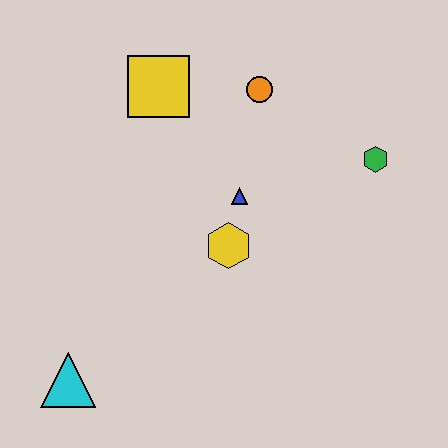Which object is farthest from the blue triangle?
The cyan triangle is farthest from the blue triangle.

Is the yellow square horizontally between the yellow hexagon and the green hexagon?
No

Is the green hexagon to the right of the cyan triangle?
Yes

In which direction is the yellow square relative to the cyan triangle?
The yellow square is above the cyan triangle.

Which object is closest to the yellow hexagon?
The blue triangle is closest to the yellow hexagon.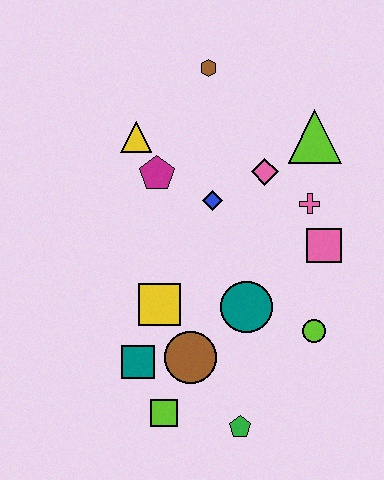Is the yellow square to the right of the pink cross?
No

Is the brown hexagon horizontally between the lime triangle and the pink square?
No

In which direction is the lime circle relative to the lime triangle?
The lime circle is below the lime triangle.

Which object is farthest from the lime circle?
The brown hexagon is farthest from the lime circle.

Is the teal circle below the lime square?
No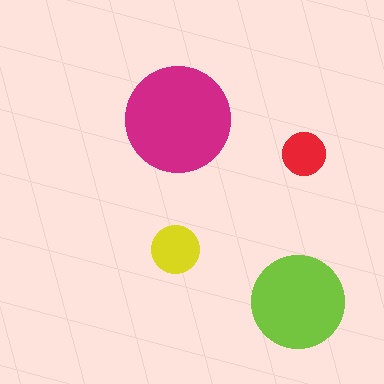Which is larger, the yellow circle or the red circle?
The yellow one.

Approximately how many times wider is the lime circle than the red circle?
About 2 times wider.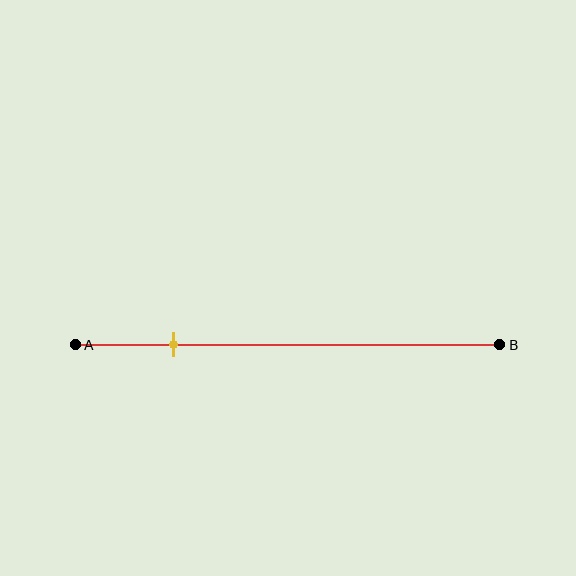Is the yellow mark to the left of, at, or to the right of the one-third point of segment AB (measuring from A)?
The yellow mark is to the left of the one-third point of segment AB.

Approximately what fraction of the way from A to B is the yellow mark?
The yellow mark is approximately 25% of the way from A to B.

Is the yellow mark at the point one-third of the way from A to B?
No, the mark is at about 25% from A, not at the 33% one-third point.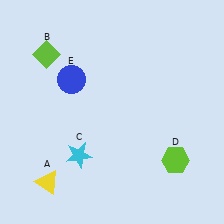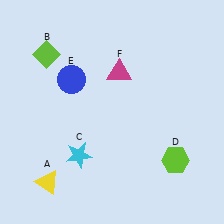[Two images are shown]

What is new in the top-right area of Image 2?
A magenta triangle (F) was added in the top-right area of Image 2.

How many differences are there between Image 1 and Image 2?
There is 1 difference between the two images.